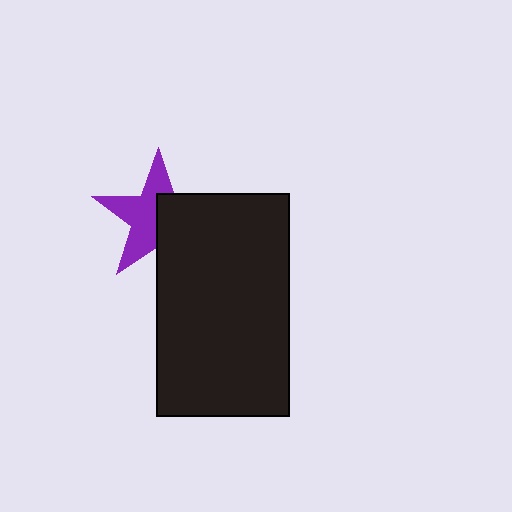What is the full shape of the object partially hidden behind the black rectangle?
The partially hidden object is a purple star.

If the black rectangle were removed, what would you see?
You would see the complete purple star.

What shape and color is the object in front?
The object in front is a black rectangle.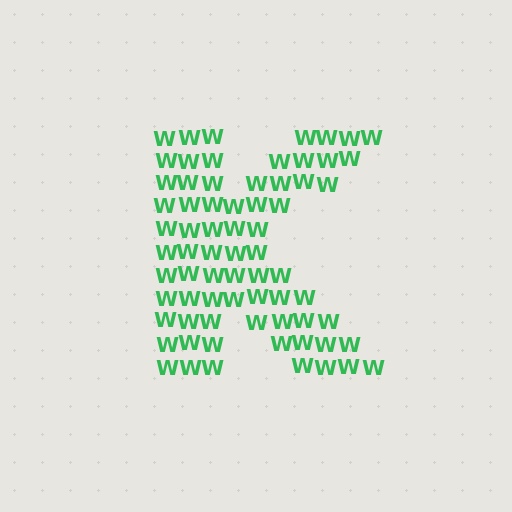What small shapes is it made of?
It is made of small letter W's.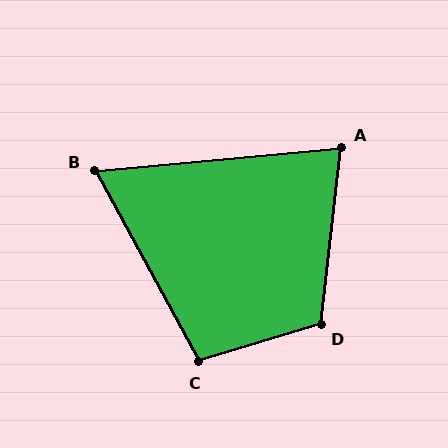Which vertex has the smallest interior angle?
B, at approximately 67 degrees.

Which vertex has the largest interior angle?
D, at approximately 113 degrees.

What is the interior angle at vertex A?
Approximately 78 degrees (acute).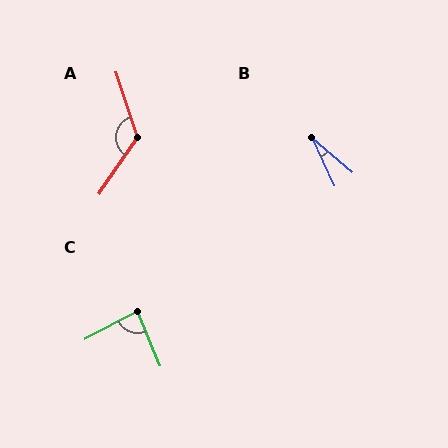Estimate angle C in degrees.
Approximately 85 degrees.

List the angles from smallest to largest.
B (24°), C (85°), A (127°).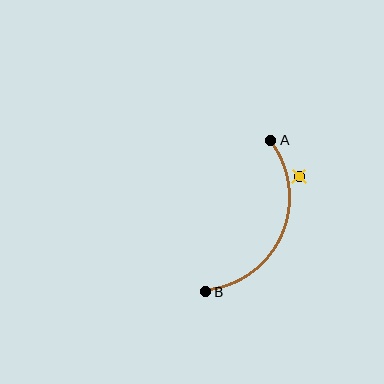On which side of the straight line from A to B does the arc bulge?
The arc bulges to the right of the straight line connecting A and B.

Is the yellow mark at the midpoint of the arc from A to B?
No — the yellow mark does not lie on the arc at all. It sits slightly outside the curve.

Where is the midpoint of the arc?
The arc midpoint is the point on the curve farthest from the straight line joining A and B. It sits to the right of that line.